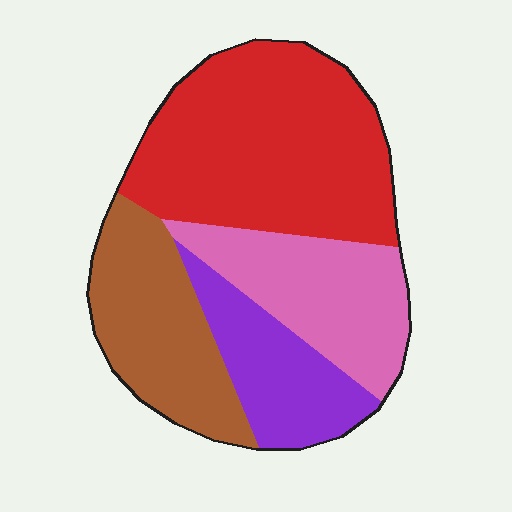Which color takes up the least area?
Purple, at roughly 15%.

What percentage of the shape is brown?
Brown covers 22% of the shape.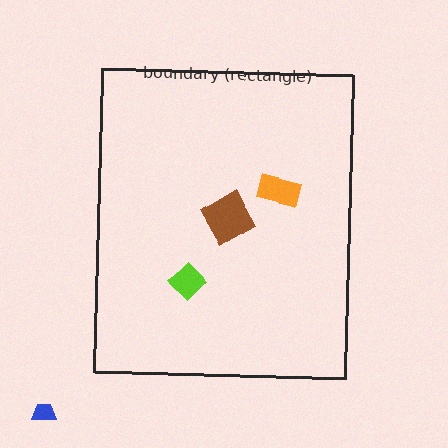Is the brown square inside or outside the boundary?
Inside.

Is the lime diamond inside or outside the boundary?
Inside.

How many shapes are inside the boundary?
3 inside, 1 outside.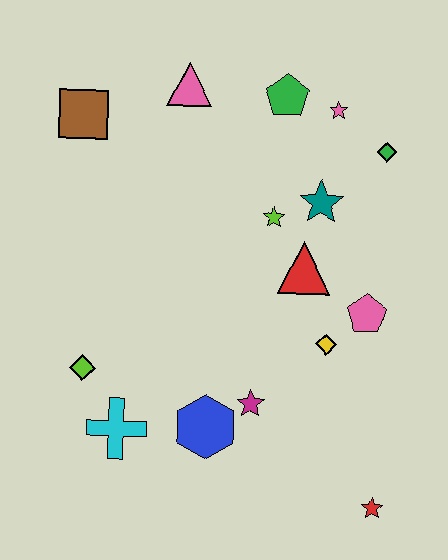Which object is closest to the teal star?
The lime star is closest to the teal star.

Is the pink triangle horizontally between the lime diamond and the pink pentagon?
Yes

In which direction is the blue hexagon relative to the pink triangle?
The blue hexagon is below the pink triangle.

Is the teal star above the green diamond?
No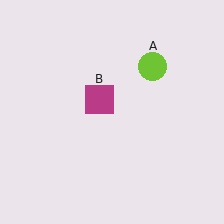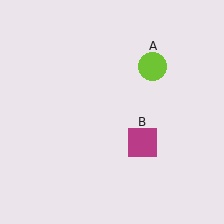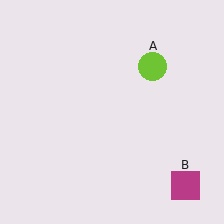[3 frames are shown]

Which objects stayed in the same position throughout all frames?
Lime circle (object A) remained stationary.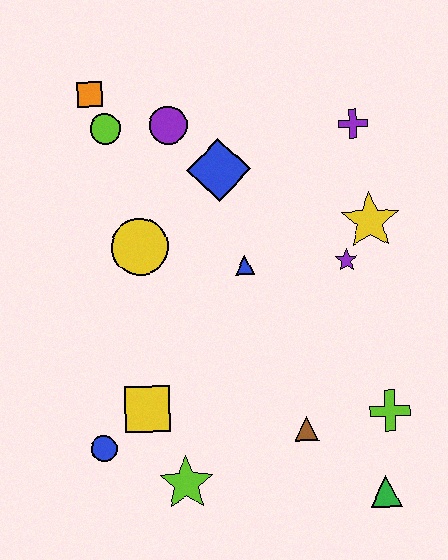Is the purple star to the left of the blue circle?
No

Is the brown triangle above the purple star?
No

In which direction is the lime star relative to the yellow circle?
The lime star is below the yellow circle.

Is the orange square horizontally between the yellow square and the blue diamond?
No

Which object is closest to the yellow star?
The purple star is closest to the yellow star.